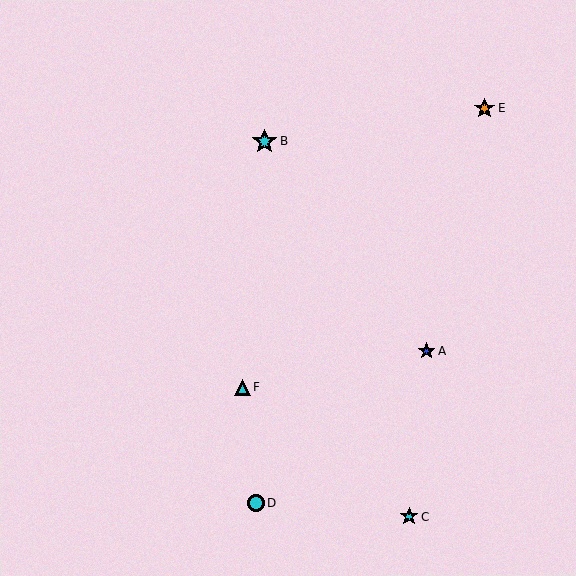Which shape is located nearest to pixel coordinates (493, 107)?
The orange star (labeled E) at (484, 108) is nearest to that location.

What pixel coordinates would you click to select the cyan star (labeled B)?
Click at (265, 142) to select the cyan star B.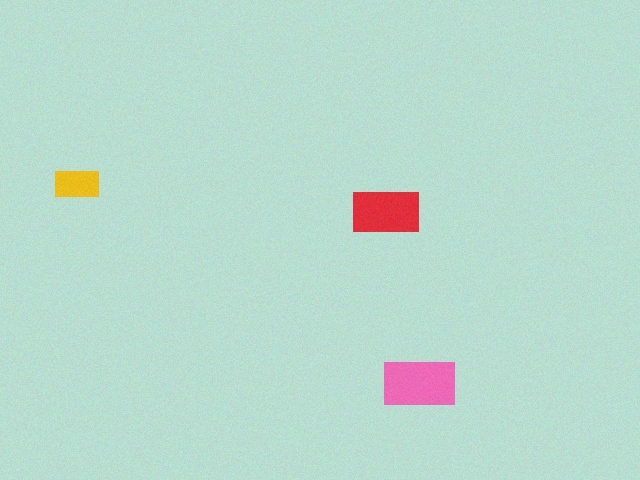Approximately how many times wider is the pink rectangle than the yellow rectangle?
About 1.5 times wider.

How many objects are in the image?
There are 3 objects in the image.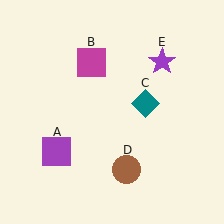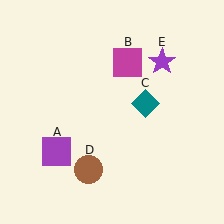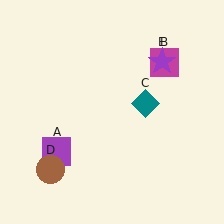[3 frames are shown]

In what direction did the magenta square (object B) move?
The magenta square (object B) moved right.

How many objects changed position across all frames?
2 objects changed position: magenta square (object B), brown circle (object D).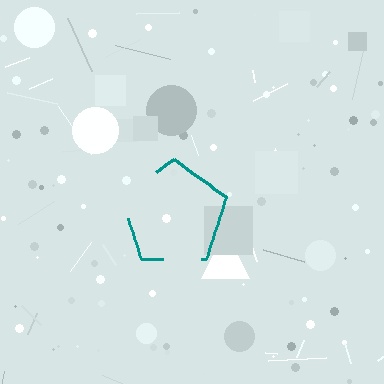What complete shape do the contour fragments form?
The contour fragments form a pentagon.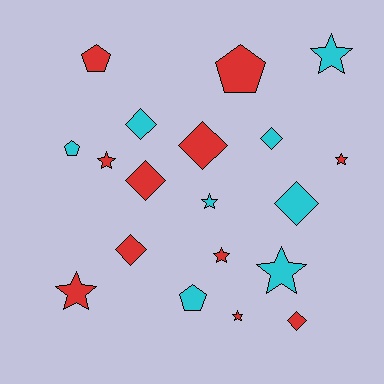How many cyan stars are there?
There are 3 cyan stars.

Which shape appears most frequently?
Star, with 8 objects.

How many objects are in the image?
There are 19 objects.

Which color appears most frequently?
Red, with 11 objects.